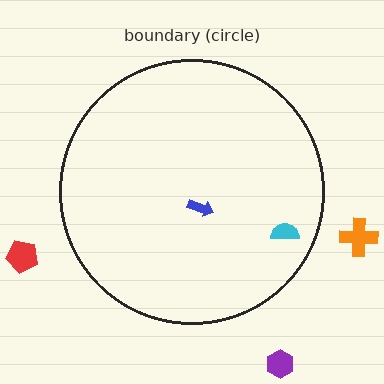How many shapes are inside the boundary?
2 inside, 3 outside.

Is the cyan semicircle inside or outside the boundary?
Inside.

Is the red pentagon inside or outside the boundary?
Outside.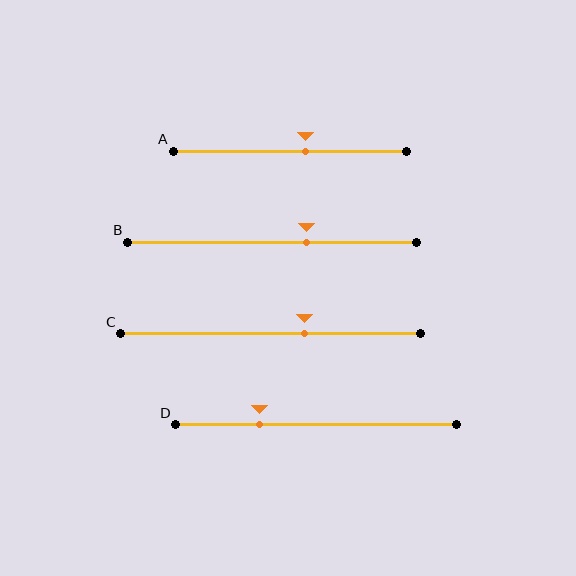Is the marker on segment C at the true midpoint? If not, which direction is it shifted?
No, the marker on segment C is shifted to the right by about 11% of the segment length.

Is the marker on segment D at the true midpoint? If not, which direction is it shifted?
No, the marker on segment D is shifted to the left by about 20% of the segment length.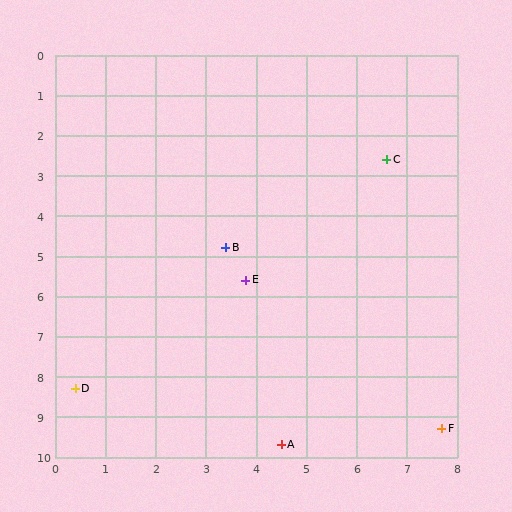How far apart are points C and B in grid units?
Points C and B are about 3.9 grid units apart.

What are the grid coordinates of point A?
Point A is at approximately (4.5, 9.7).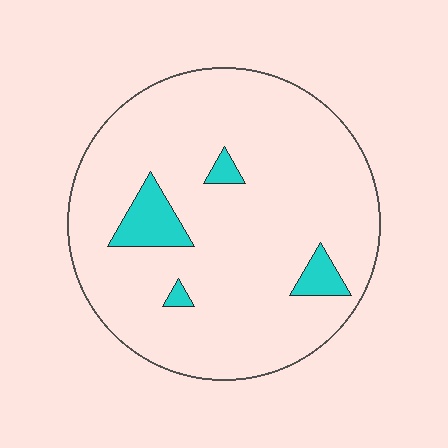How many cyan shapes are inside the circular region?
4.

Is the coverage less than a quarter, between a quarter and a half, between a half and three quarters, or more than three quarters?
Less than a quarter.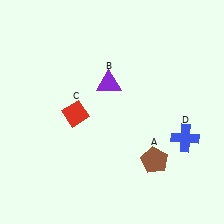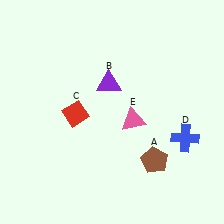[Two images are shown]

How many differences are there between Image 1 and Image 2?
There is 1 difference between the two images.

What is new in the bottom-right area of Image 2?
A pink triangle (E) was added in the bottom-right area of Image 2.